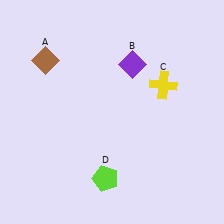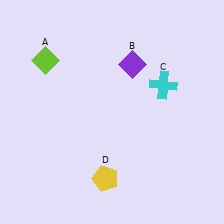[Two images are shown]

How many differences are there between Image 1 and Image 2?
There are 3 differences between the two images.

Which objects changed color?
A changed from brown to lime. C changed from yellow to cyan. D changed from lime to yellow.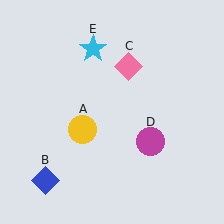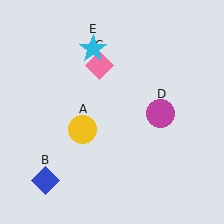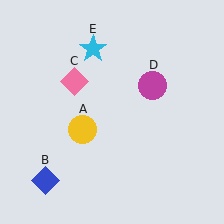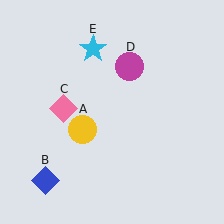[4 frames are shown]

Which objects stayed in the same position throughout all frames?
Yellow circle (object A) and blue diamond (object B) and cyan star (object E) remained stationary.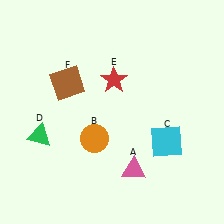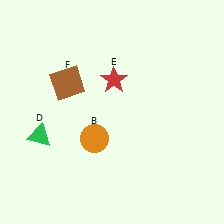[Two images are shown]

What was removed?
The cyan square (C), the pink triangle (A) were removed in Image 2.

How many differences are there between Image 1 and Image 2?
There are 2 differences between the two images.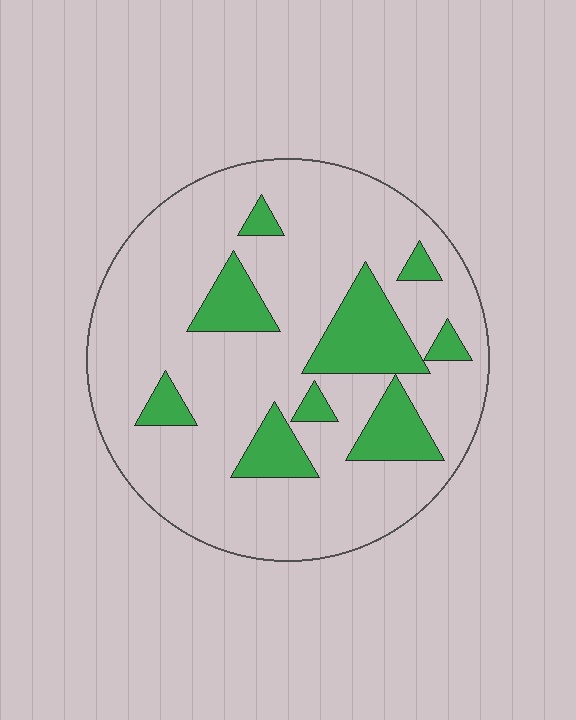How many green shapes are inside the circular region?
9.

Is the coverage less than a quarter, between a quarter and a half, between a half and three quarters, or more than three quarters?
Less than a quarter.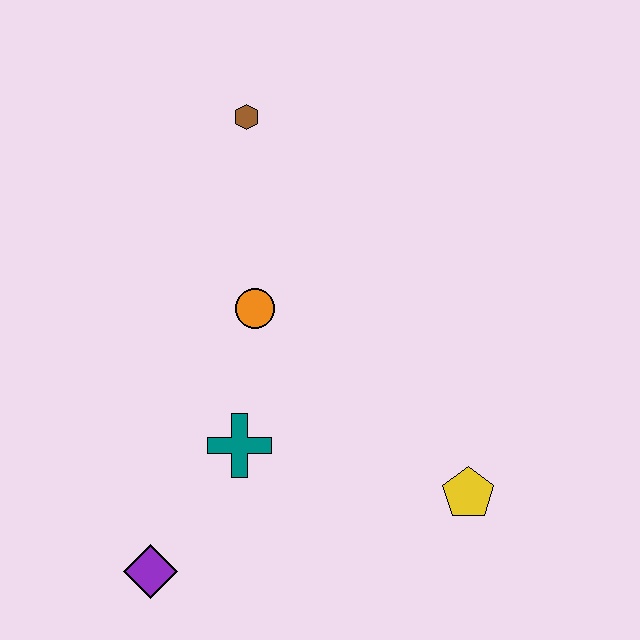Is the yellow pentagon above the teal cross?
No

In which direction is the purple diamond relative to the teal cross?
The purple diamond is below the teal cross.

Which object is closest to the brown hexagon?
The orange circle is closest to the brown hexagon.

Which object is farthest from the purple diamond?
The brown hexagon is farthest from the purple diamond.